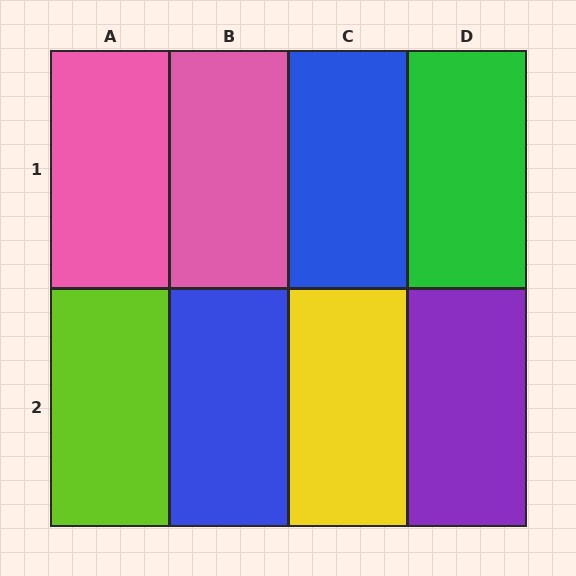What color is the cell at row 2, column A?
Lime.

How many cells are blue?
2 cells are blue.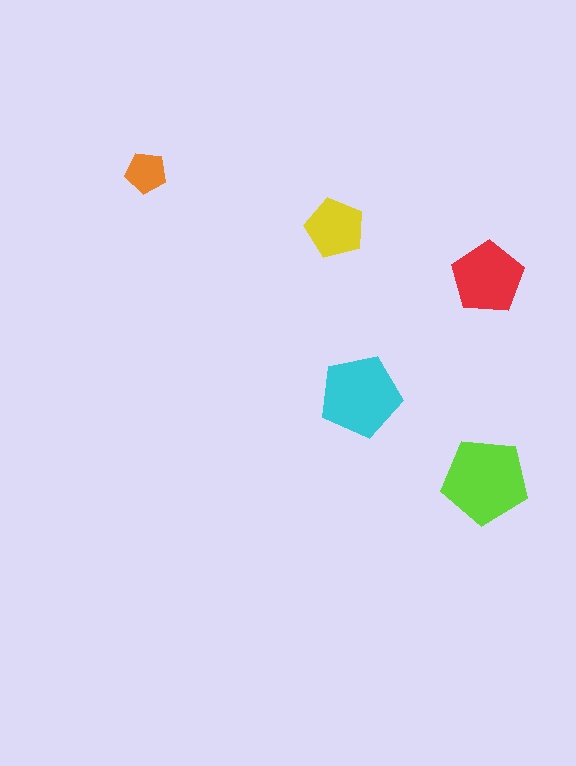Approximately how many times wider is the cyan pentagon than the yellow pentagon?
About 1.5 times wider.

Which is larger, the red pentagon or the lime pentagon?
The lime one.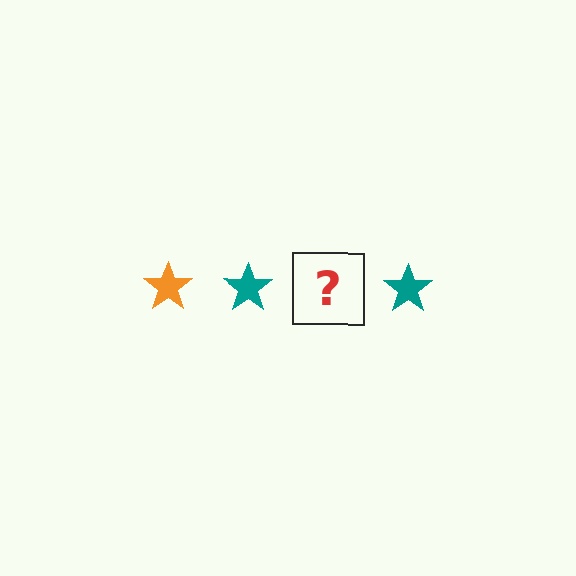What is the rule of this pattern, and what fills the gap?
The rule is that the pattern cycles through orange, teal stars. The gap should be filled with an orange star.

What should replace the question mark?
The question mark should be replaced with an orange star.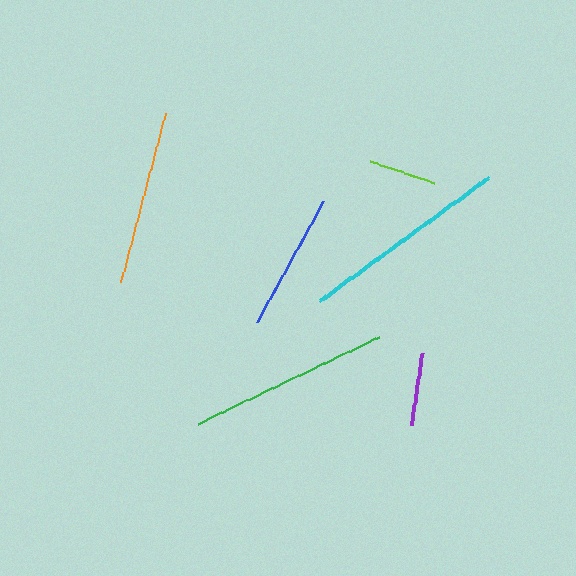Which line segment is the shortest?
The lime line is the shortest at approximately 67 pixels.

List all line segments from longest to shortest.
From longest to shortest: cyan, green, orange, blue, purple, lime.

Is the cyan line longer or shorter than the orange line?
The cyan line is longer than the orange line.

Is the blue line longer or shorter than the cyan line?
The cyan line is longer than the blue line.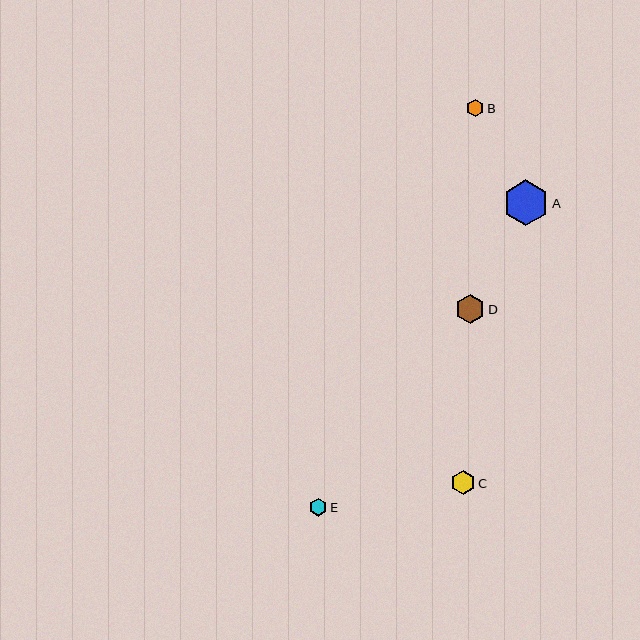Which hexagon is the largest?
Hexagon A is the largest with a size of approximately 45 pixels.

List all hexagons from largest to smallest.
From largest to smallest: A, D, C, E, B.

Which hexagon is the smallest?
Hexagon B is the smallest with a size of approximately 17 pixels.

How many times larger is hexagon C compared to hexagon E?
Hexagon C is approximately 1.4 times the size of hexagon E.